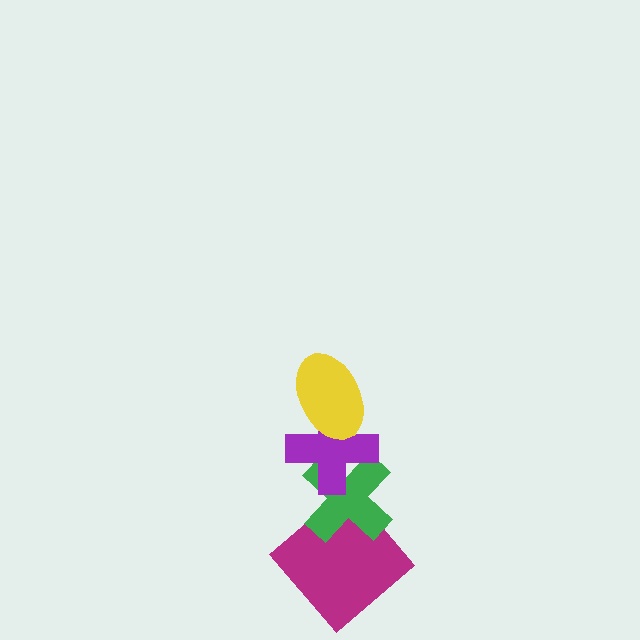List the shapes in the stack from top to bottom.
From top to bottom: the yellow ellipse, the purple cross, the green cross, the magenta diamond.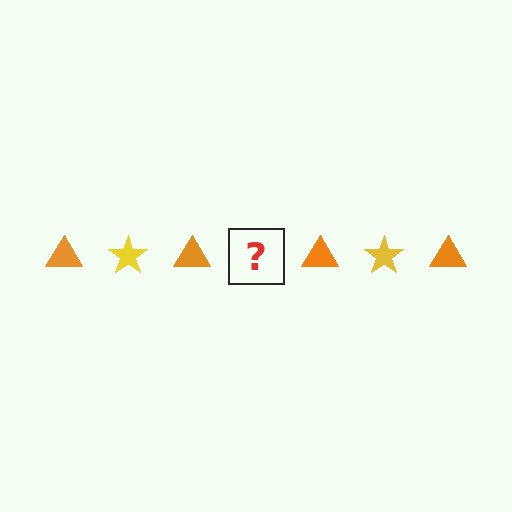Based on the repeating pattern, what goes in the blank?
The blank should be a yellow star.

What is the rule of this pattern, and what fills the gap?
The rule is that the pattern alternates between orange triangle and yellow star. The gap should be filled with a yellow star.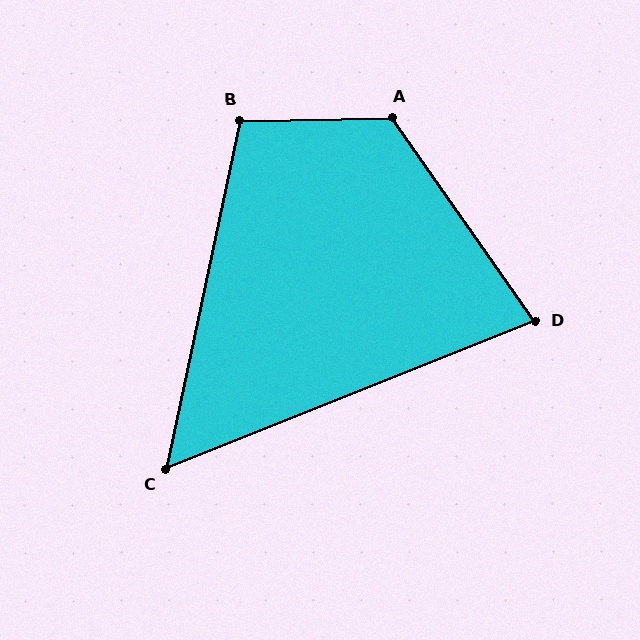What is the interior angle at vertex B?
Approximately 103 degrees (obtuse).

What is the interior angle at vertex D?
Approximately 77 degrees (acute).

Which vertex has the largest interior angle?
A, at approximately 124 degrees.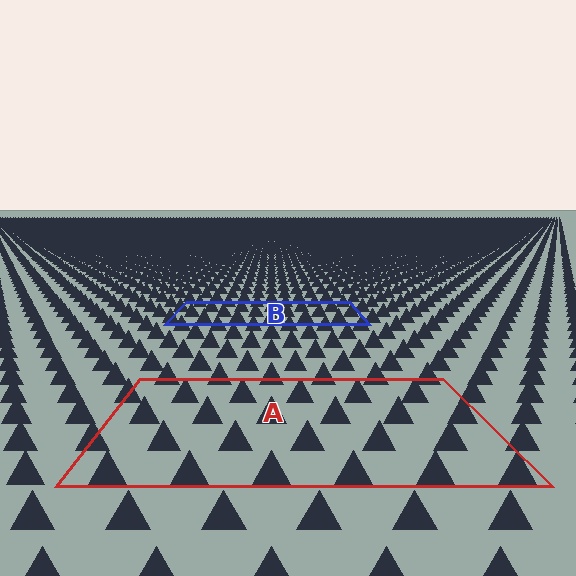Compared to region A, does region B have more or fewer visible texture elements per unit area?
Region B has more texture elements per unit area — they are packed more densely because it is farther away.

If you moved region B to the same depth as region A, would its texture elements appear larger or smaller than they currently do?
They would appear larger. At a closer depth, the same texture elements are projected at a bigger on-screen size.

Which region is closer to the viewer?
Region A is closer. The texture elements there are larger and more spread out.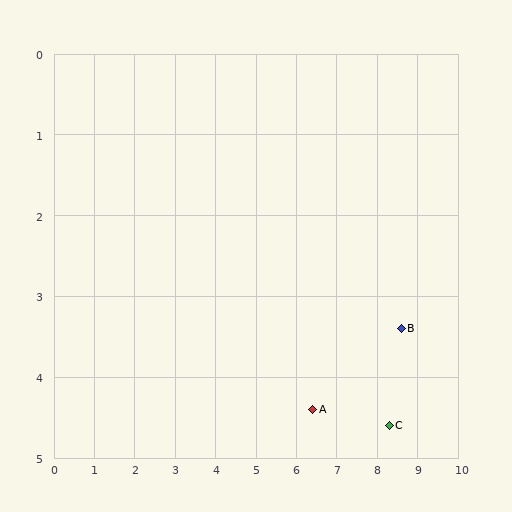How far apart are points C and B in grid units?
Points C and B are about 1.2 grid units apart.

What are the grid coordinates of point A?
Point A is at approximately (6.4, 4.4).